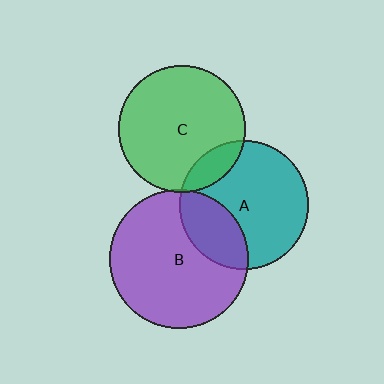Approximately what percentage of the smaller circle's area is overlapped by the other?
Approximately 5%.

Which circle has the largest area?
Circle B (purple).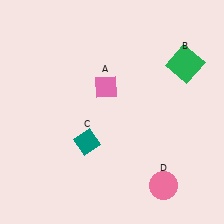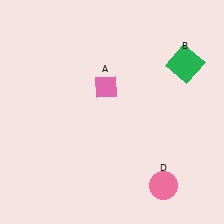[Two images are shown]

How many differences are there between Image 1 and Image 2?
There is 1 difference between the two images.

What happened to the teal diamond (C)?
The teal diamond (C) was removed in Image 2. It was in the bottom-left area of Image 1.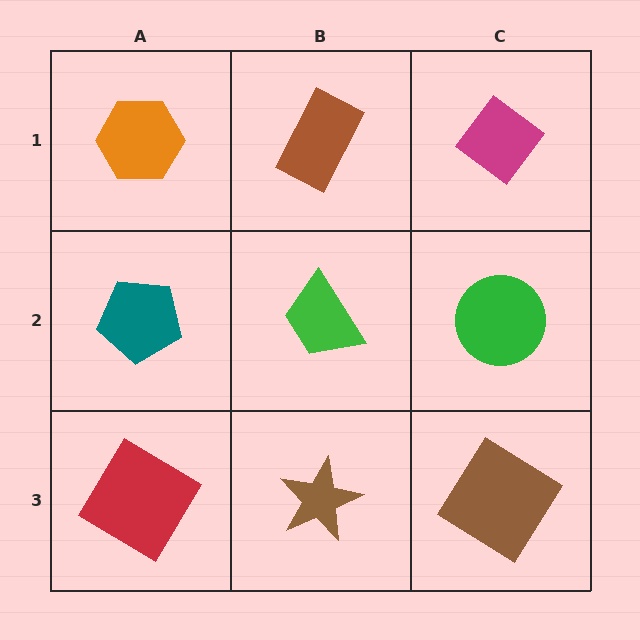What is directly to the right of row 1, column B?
A magenta diamond.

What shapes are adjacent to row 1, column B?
A green trapezoid (row 2, column B), an orange hexagon (row 1, column A), a magenta diamond (row 1, column C).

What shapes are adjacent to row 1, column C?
A green circle (row 2, column C), a brown rectangle (row 1, column B).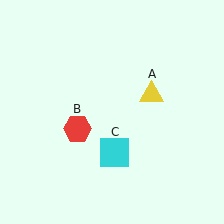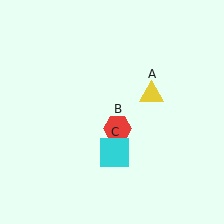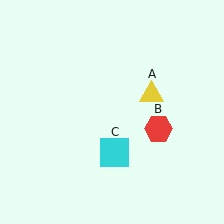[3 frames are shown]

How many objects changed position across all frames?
1 object changed position: red hexagon (object B).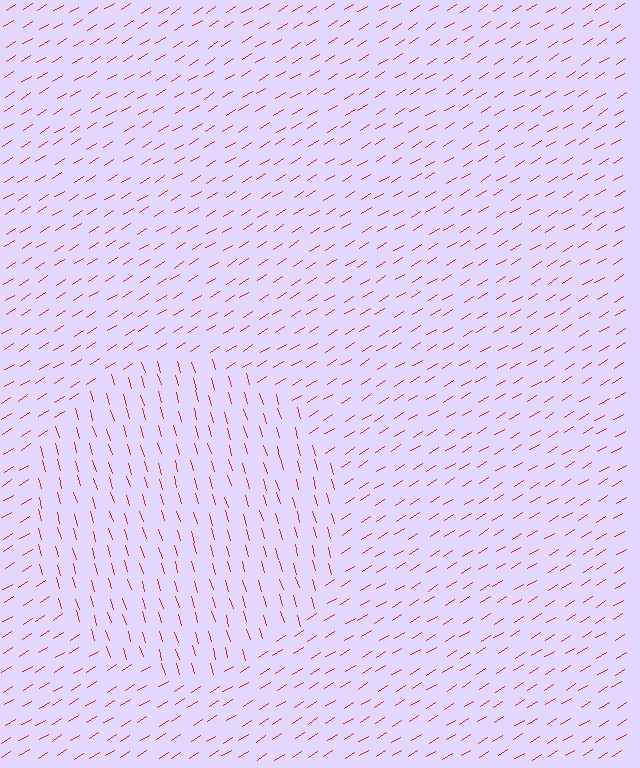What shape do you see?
I see a circle.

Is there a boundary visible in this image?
Yes, there is a texture boundary formed by a change in line orientation.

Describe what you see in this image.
The image is filled with small red line segments. A circle region in the image has lines oriented differently from the surrounding lines, creating a visible texture boundary.